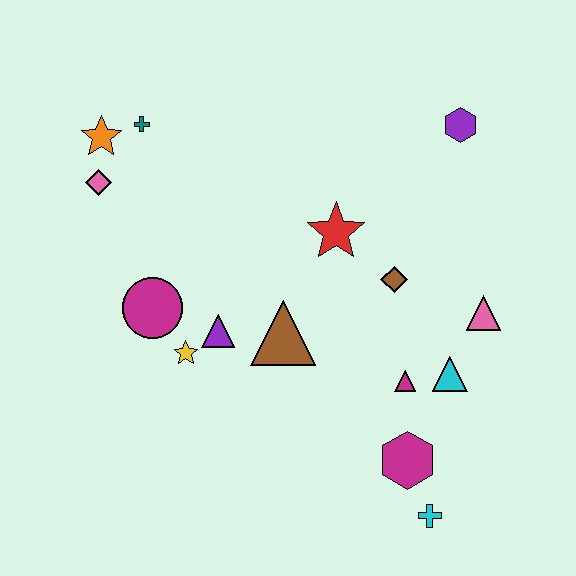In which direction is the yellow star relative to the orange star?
The yellow star is below the orange star.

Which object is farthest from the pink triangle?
The orange star is farthest from the pink triangle.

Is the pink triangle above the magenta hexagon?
Yes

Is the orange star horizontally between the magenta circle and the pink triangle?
No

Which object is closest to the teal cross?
The orange star is closest to the teal cross.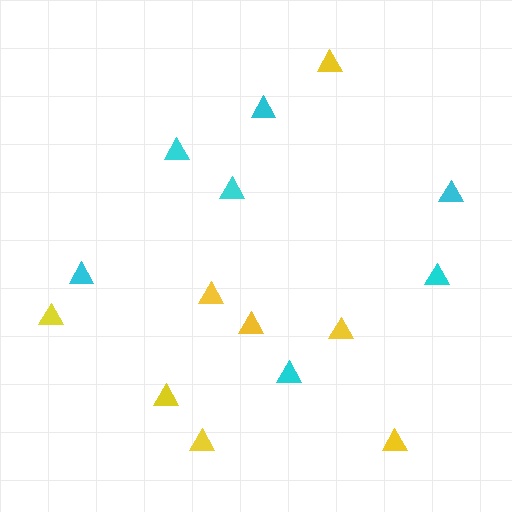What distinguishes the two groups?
There are 2 groups: one group of yellow triangles (8) and one group of cyan triangles (7).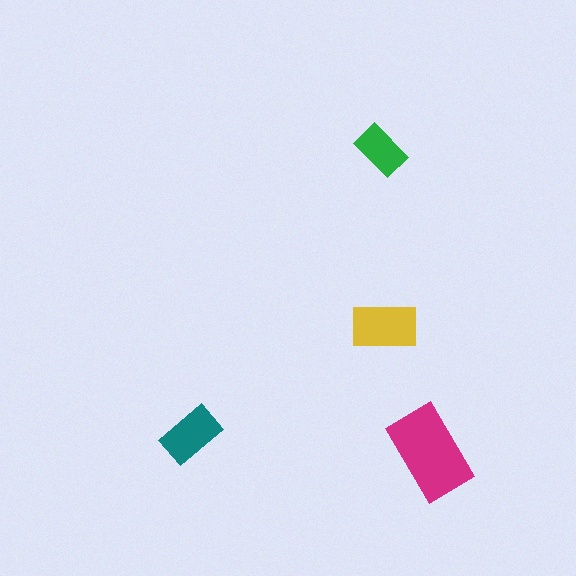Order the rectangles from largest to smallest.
the magenta one, the yellow one, the teal one, the green one.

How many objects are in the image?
There are 4 objects in the image.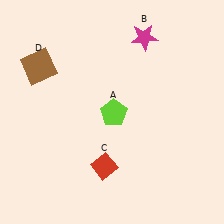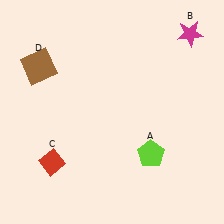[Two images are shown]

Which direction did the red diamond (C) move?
The red diamond (C) moved left.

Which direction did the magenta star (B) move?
The magenta star (B) moved right.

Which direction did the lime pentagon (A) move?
The lime pentagon (A) moved down.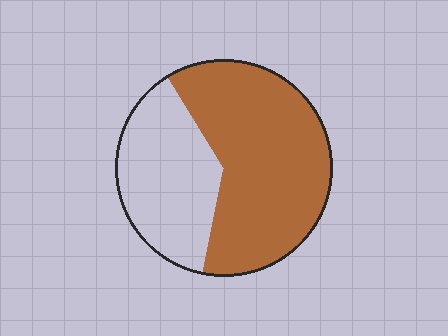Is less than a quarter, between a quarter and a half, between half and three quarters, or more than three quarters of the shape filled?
Between half and three quarters.